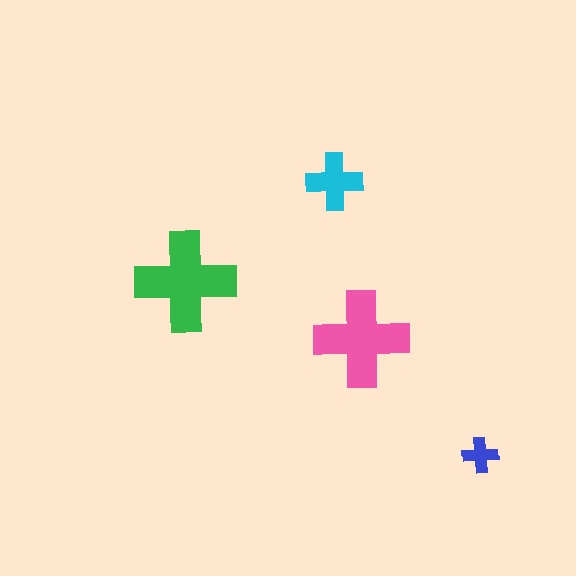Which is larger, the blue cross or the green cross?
The green one.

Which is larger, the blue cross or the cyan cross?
The cyan one.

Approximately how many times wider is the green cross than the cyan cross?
About 2 times wider.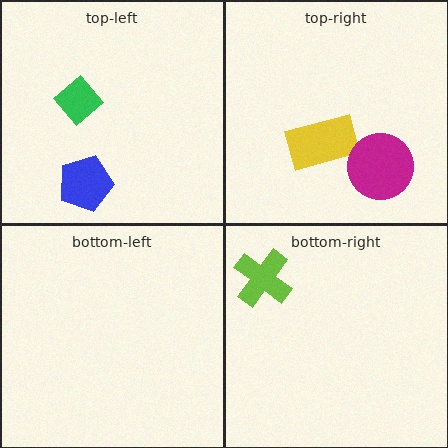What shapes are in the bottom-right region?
The lime cross.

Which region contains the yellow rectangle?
The top-right region.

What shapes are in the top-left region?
The blue pentagon, the green diamond.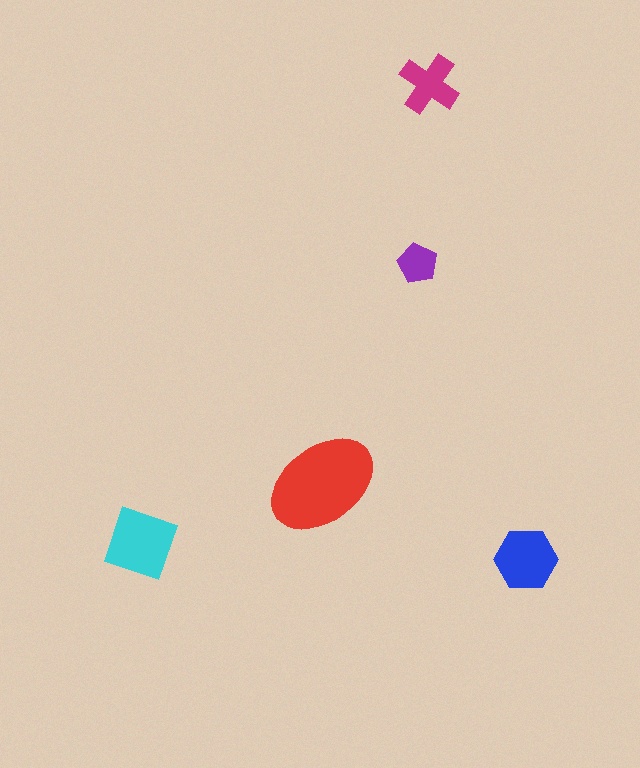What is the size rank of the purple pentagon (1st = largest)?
5th.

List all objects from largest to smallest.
The red ellipse, the cyan diamond, the blue hexagon, the magenta cross, the purple pentagon.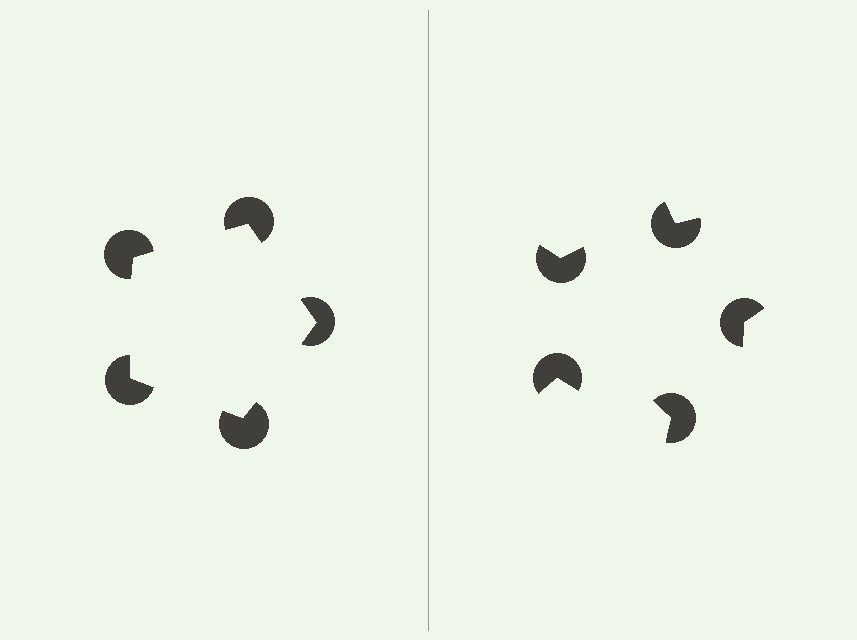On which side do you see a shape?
An illusory pentagon appears on the left side. On the right side the wedge cuts are rotated, so no coherent shape forms.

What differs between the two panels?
The pac-man discs are positioned identically on both sides; only the wedge orientations differ. On the left they align to a pentagon; on the right they are misaligned.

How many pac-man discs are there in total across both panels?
10 — 5 on each side.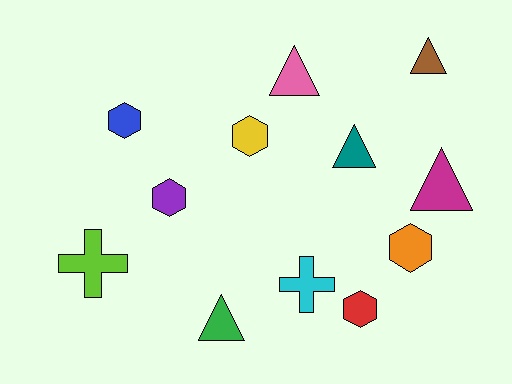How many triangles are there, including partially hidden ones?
There are 5 triangles.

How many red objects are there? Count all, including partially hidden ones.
There is 1 red object.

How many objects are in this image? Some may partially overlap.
There are 12 objects.